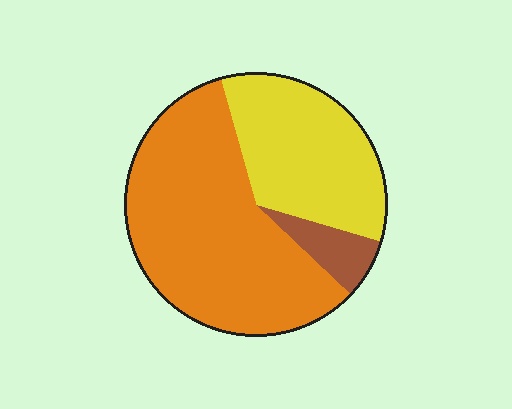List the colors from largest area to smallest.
From largest to smallest: orange, yellow, brown.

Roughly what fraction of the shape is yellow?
Yellow takes up about one third (1/3) of the shape.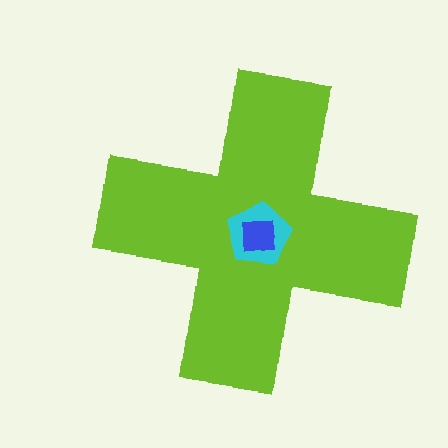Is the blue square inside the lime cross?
Yes.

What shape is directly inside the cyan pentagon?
The blue square.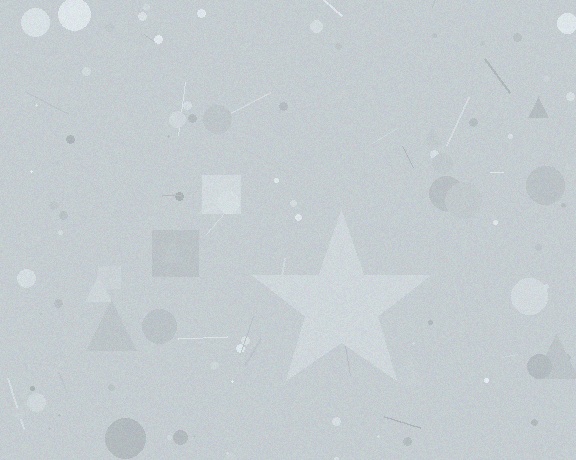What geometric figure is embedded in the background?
A star is embedded in the background.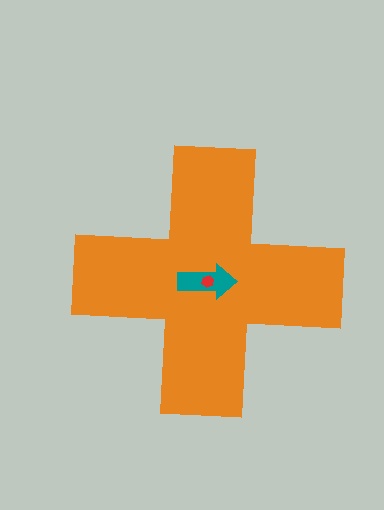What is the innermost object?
The red hexagon.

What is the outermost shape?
The orange cross.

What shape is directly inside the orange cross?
The teal arrow.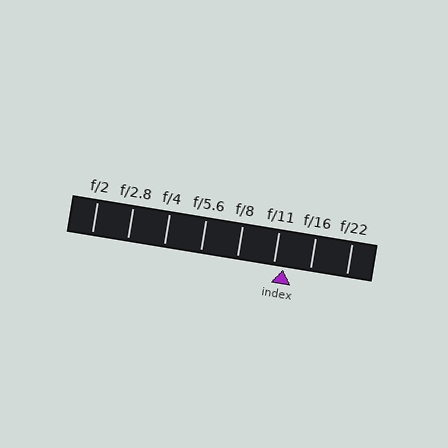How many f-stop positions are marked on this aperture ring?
There are 8 f-stop positions marked.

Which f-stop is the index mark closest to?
The index mark is closest to f/11.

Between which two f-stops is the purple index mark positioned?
The index mark is between f/11 and f/16.